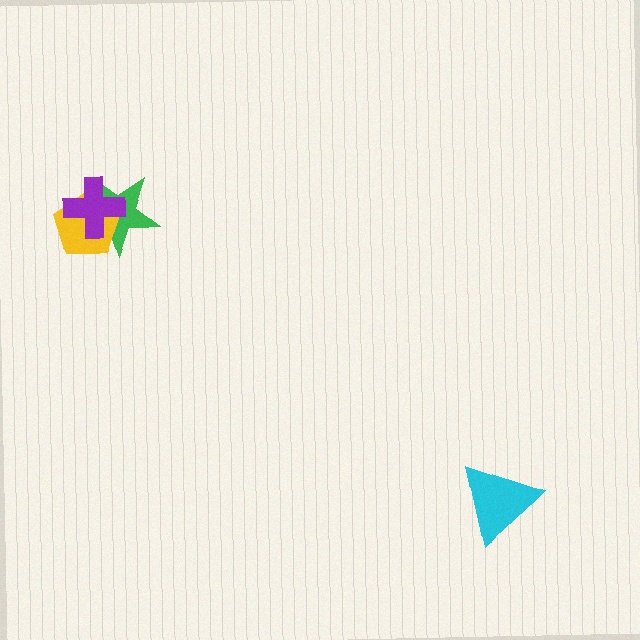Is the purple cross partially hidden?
No, no other shape covers it.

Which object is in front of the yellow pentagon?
The purple cross is in front of the yellow pentagon.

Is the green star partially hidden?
Yes, it is partially covered by another shape.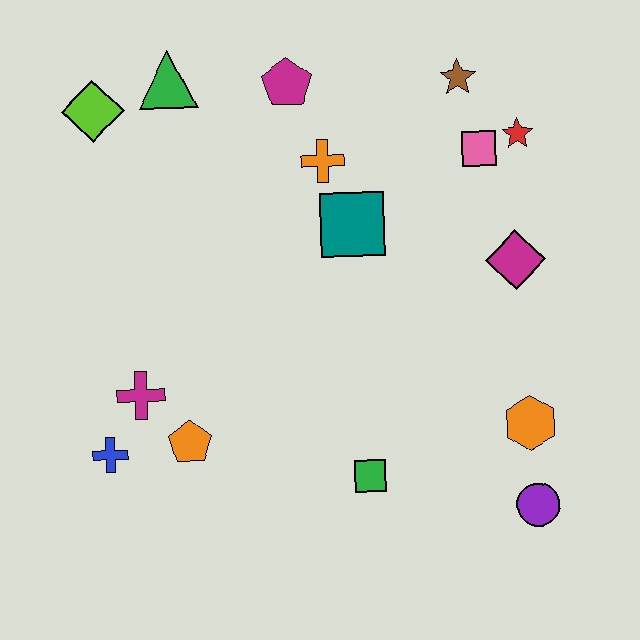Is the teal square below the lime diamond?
Yes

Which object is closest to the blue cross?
The magenta cross is closest to the blue cross.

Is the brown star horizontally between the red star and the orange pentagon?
Yes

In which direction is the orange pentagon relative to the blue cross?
The orange pentagon is to the right of the blue cross.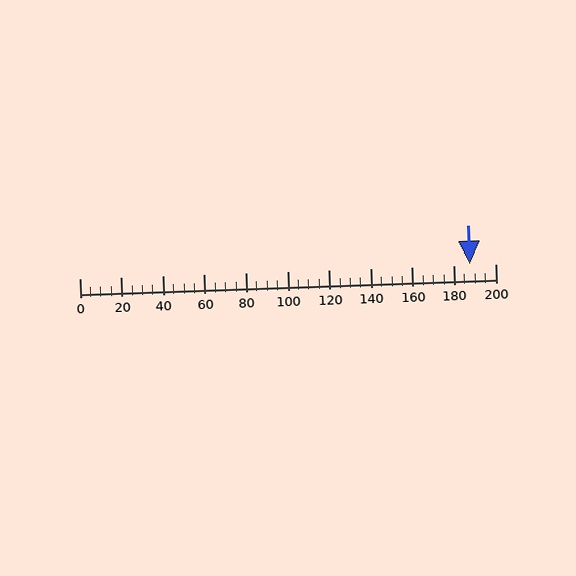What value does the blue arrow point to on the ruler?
The blue arrow points to approximately 188.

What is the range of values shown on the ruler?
The ruler shows values from 0 to 200.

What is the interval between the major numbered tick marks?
The major tick marks are spaced 20 units apart.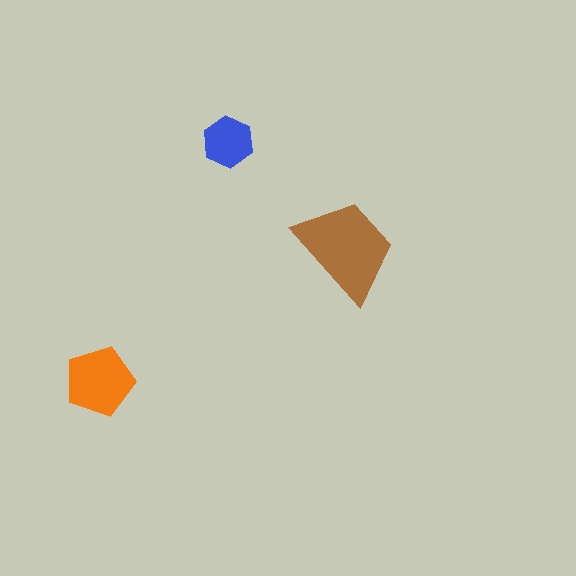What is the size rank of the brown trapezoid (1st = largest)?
1st.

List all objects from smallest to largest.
The blue hexagon, the orange pentagon, the brown trapezoid.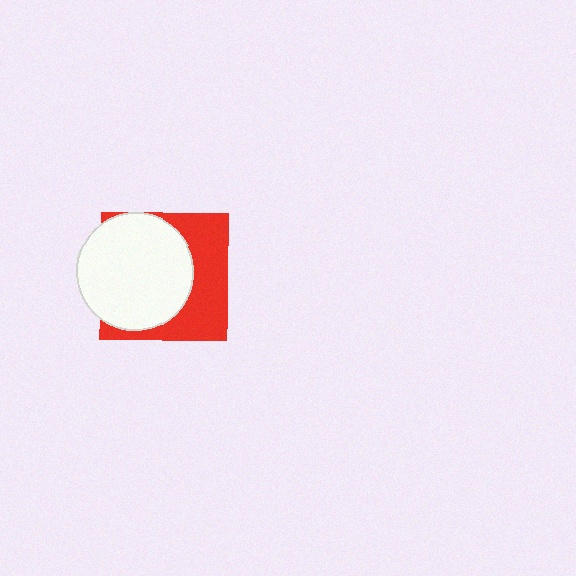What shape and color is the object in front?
The object in front is a white circle.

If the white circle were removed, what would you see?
You would see the complete red square.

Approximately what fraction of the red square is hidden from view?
Roughly 58% of the red square is hidden behind the white circle.